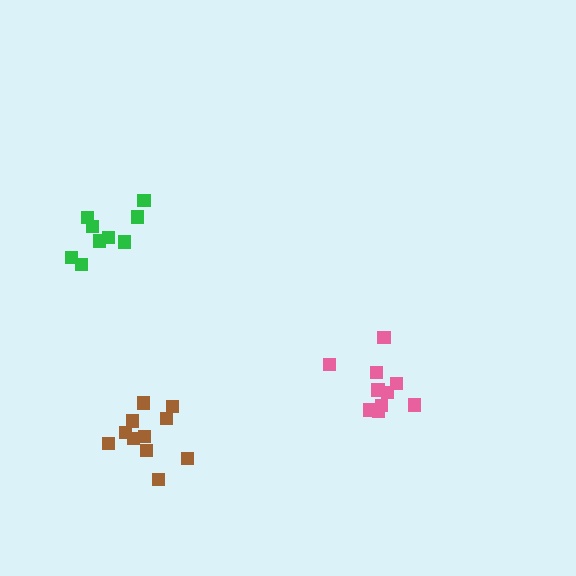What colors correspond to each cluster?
The clusters are colored: brown, green, pink.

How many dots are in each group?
Group 1: 11 dots, Group 2: 9 dots, Group 3: 10 dots (30 total).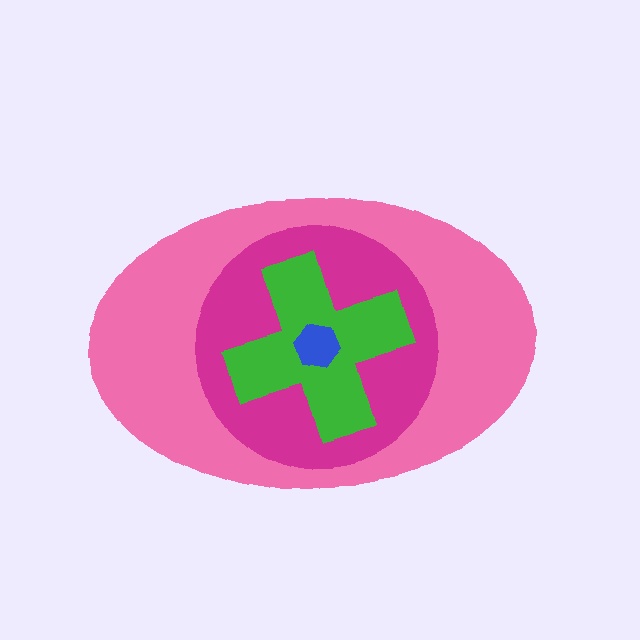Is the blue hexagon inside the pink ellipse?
Yes.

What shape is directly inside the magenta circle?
The green cross.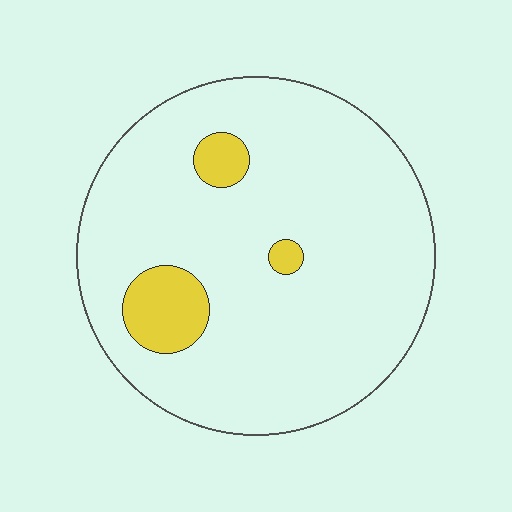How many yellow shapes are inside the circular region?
3.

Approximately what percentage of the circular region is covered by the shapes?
Approximately 10%.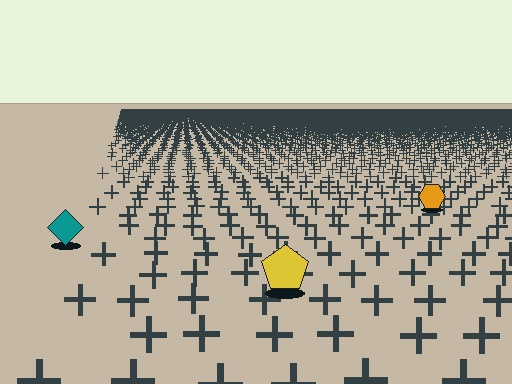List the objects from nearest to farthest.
From nearest to farthest: the yellow pentagon, the teal diamond, the orange hexagon.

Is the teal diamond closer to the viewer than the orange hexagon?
Yes. The teal diamond is closer — you can tell from the texture gradient: the ground texture is coarser near it.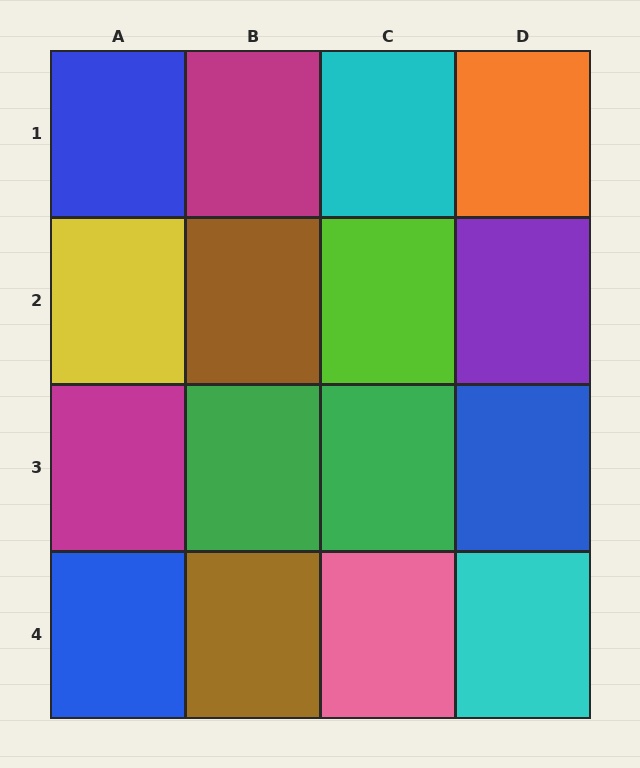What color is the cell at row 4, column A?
Blue.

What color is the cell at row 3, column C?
Green.